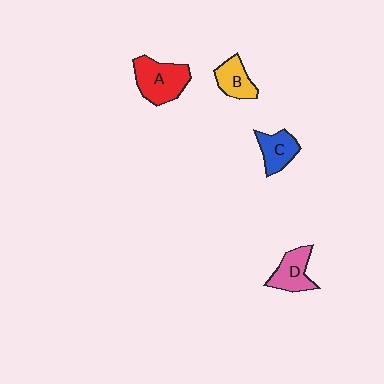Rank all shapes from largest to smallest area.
From largest to smallest: A (red), D (pink), C (blue), B (yellow).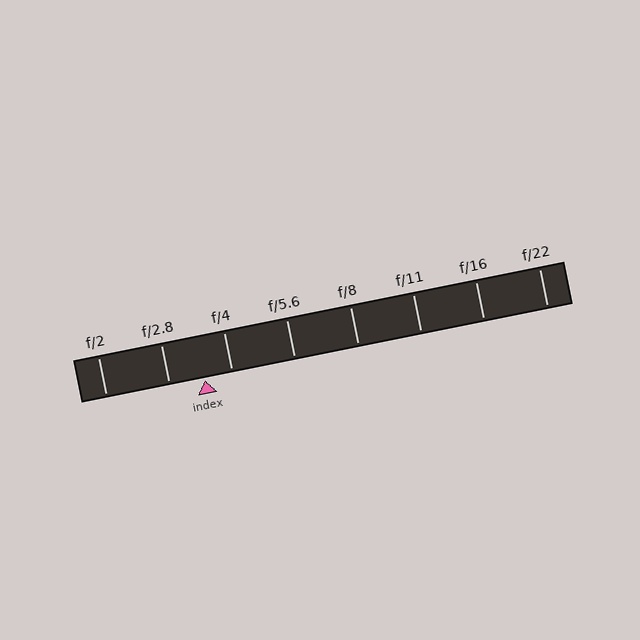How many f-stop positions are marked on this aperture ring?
There are 8 f-stop positions marked.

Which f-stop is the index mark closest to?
The index mark is closest to f/4.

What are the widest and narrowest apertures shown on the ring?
The widest aperture shown is f/2 and the narrowest is f/22.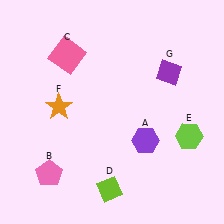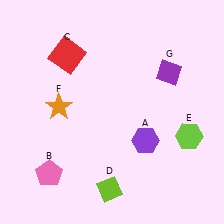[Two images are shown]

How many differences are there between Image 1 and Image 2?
There is 1 difference between the two images.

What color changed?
The square (C) changed from pink in Image 1 to red in Image 2.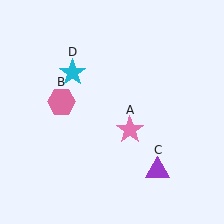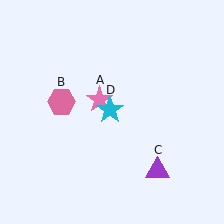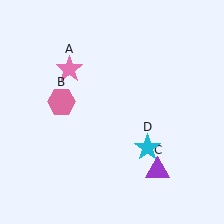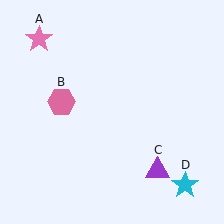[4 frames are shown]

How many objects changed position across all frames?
2 objects changed position: pink star (object A), cyan star (object D).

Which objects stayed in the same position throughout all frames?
Pink hexagon (object B) and purple triangle (object C) remained stationary.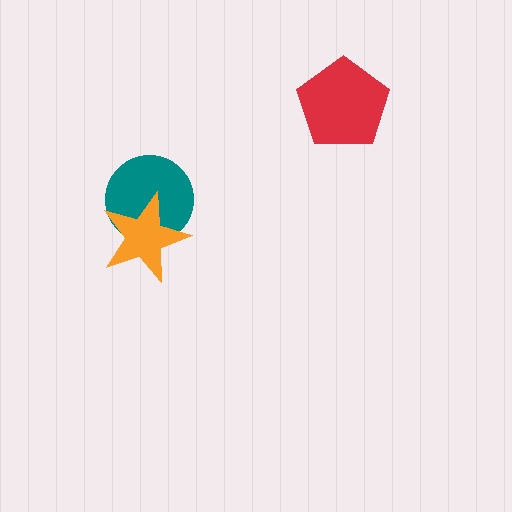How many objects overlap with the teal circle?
1 object overlaps with the teal circle.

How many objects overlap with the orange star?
1 object overlaps with the orange star.